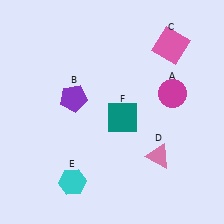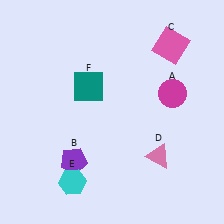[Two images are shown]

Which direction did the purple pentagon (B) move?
The purple pentagon (B) moved down.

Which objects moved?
The objects that moved are: the purple pentagon (B), the teal square (F).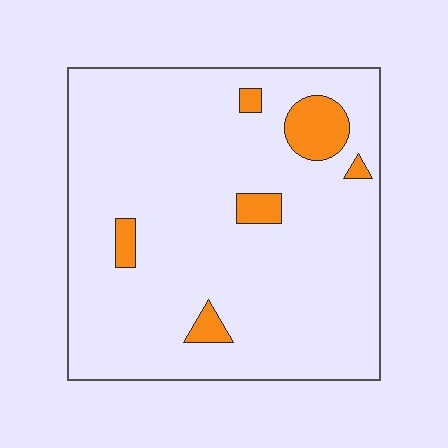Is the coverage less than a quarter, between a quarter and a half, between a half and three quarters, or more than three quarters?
Less than a quarter.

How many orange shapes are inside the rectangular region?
6.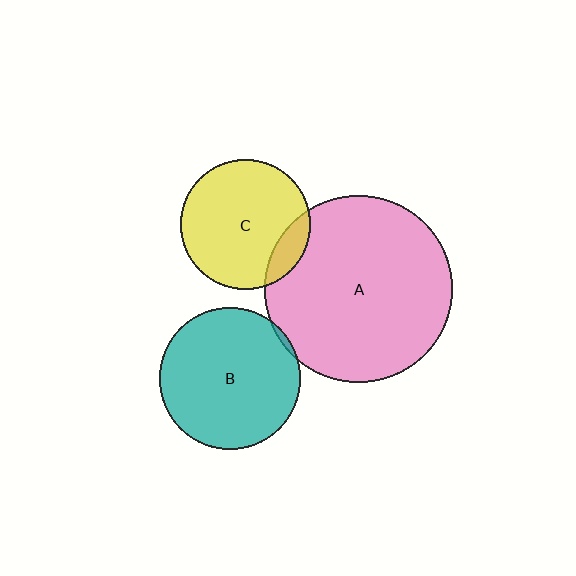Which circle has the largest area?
Circle A (pink).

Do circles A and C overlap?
Yes.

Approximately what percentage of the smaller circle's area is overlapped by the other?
Approximately 15%.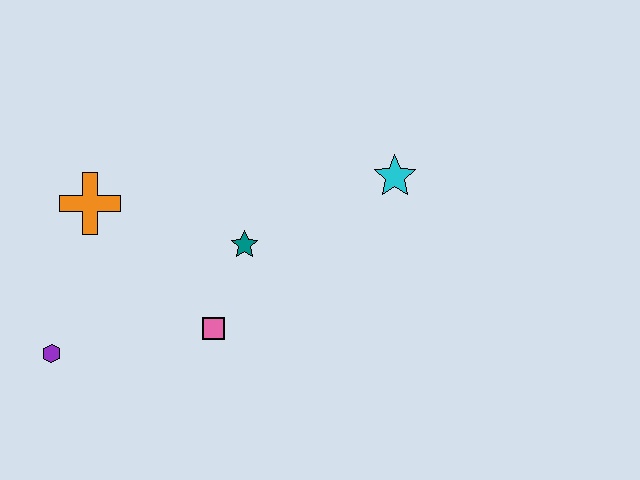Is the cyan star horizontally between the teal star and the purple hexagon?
No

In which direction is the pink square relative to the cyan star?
The pink square is to the left of the cyan star.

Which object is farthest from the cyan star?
The purple hexagon is farthest from the cyan star.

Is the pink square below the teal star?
Yes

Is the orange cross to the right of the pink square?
No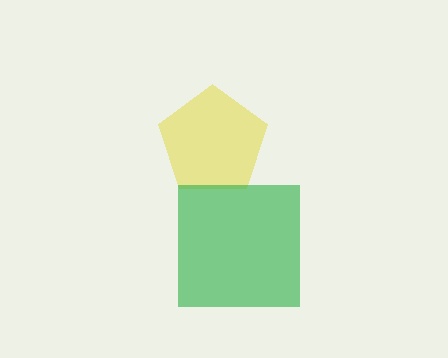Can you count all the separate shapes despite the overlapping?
Yes, there are 2 separate shapes.